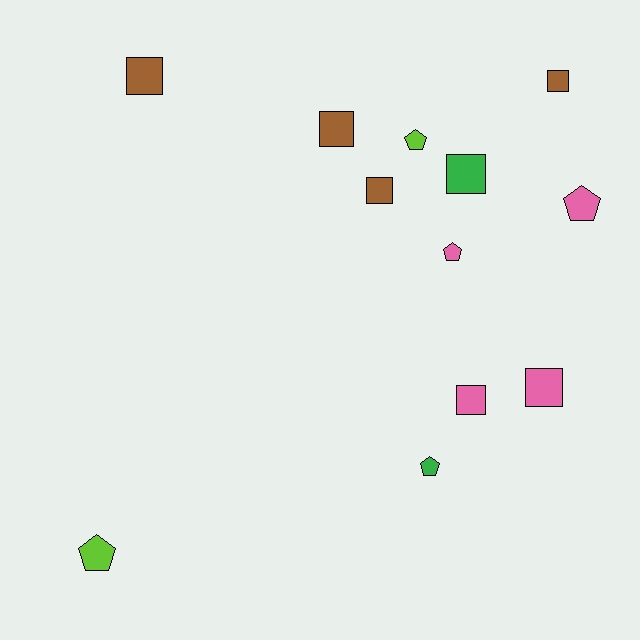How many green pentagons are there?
There is 1 green pentagon.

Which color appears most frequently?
Pink, with 4 objects.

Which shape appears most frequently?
Square, with 7 objects.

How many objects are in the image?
There are 12 objects.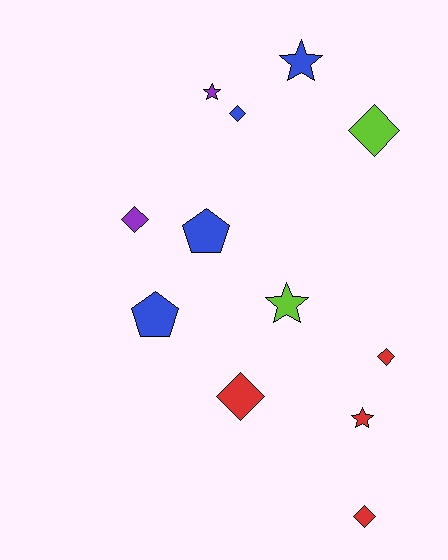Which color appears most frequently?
Red, with 4 objects.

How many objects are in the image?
There are 12 objects.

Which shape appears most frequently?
Diamond, with 6 objects.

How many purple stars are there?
There is 1 purple star.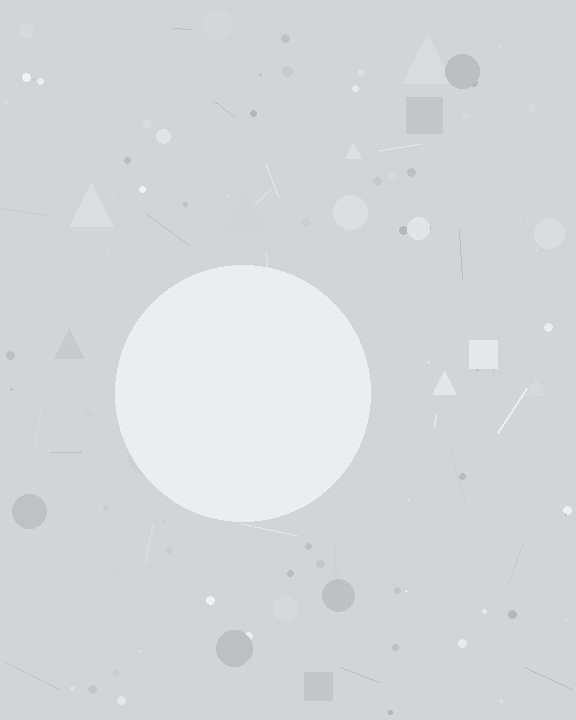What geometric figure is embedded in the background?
A circle is embedded in the background.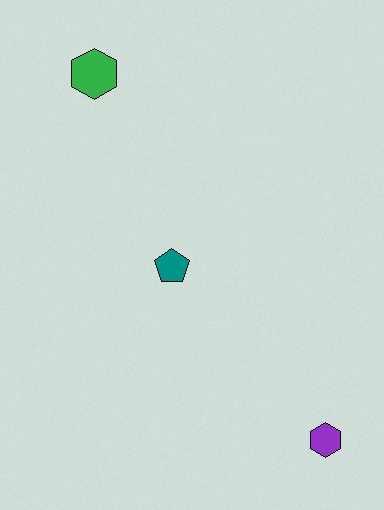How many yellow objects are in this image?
There are no yellow objects.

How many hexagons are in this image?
There are 2 hexagons.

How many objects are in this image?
There are 3 objects.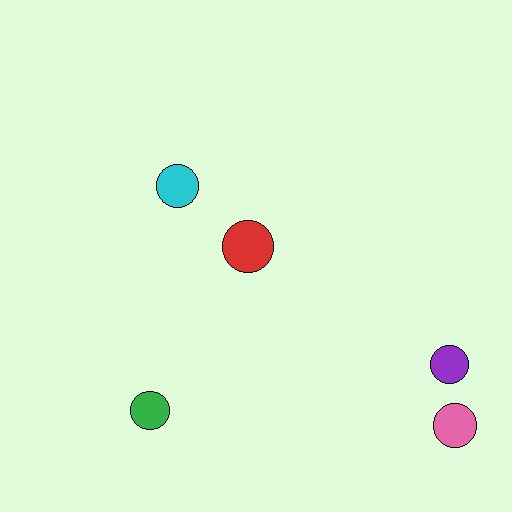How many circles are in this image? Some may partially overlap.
There are 5 circles.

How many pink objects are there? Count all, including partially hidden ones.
There is 1 pink object.